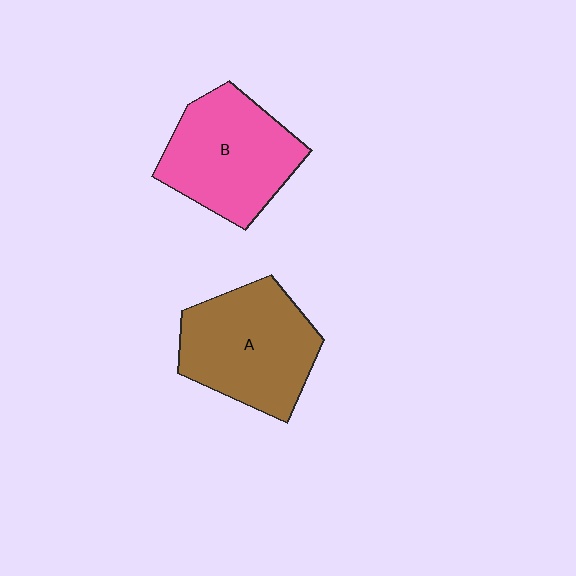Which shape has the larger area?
Shape A (brown).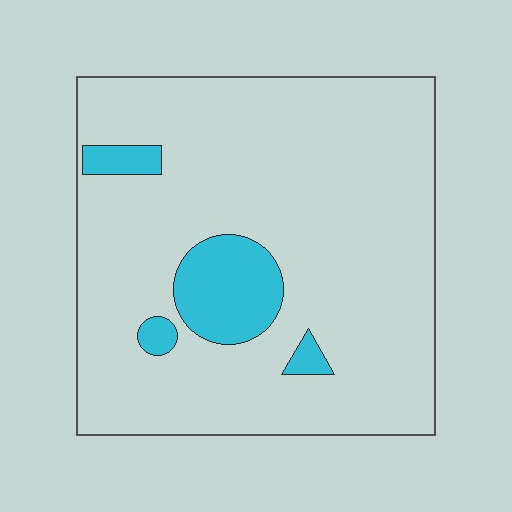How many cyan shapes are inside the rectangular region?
4.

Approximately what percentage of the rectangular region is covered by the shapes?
Approximately 10%.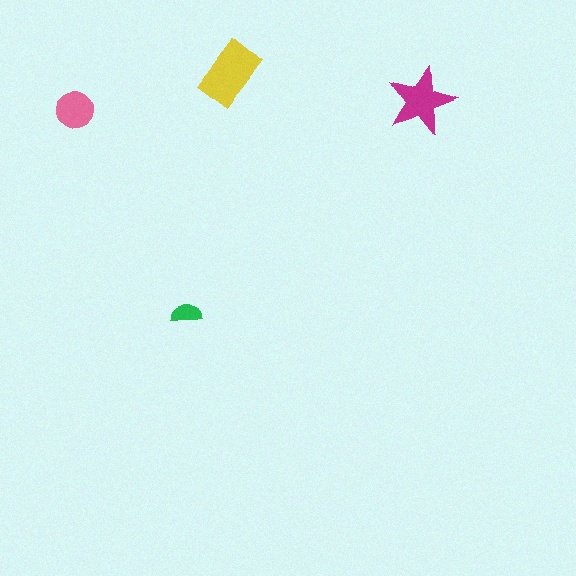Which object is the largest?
The yellow rectangle.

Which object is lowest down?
The green semicircle is bottommost.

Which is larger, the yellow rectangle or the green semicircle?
The yellow rectangle.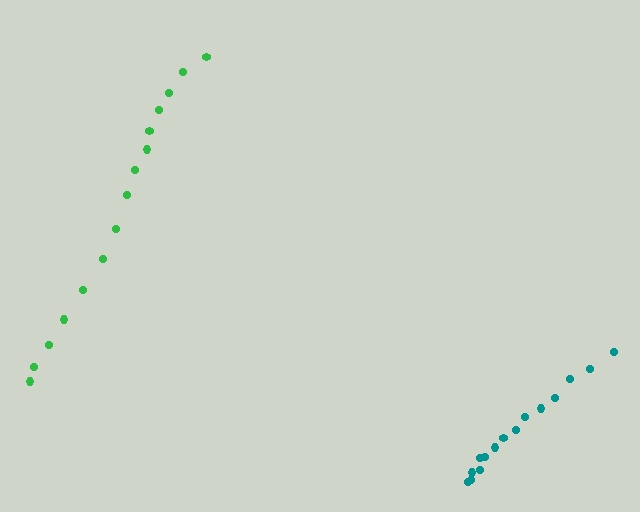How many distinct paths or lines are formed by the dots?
There are 2 distinct paths.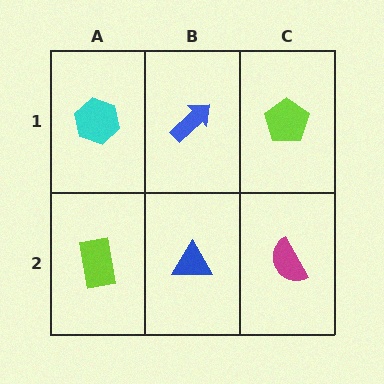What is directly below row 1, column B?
A blue triangle.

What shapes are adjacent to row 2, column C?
A lime pentagon (row 1, column C), a blue triangle (row 2, column B).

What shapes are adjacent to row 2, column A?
A cyan hexagon (row 1, column A), a blue triangle (row 2, column B).